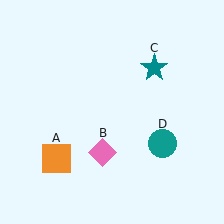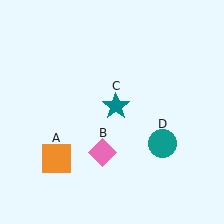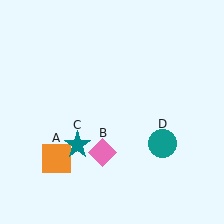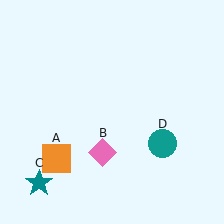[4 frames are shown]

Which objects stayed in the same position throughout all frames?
Orange square (object A) and pink diamond (object B) and teal circle (object D) remained stationary.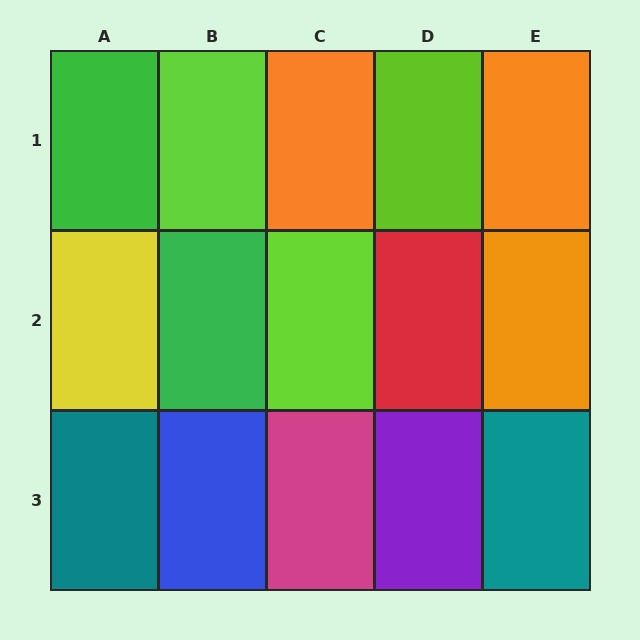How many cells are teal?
2 cells are teal.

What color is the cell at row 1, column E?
Orange.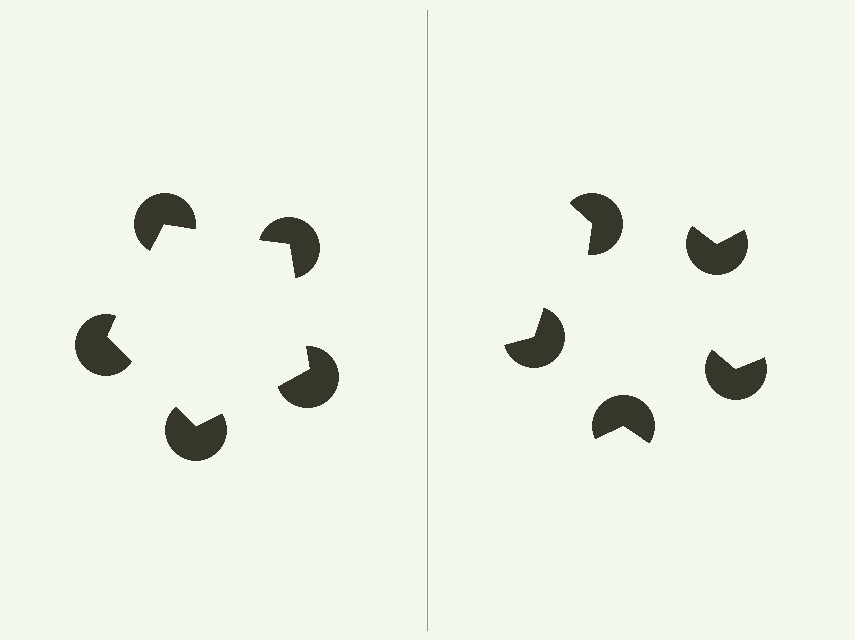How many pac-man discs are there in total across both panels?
10 — 5 on each side.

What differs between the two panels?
The pac-man discs are positioned identically on both sides; only the wedge orientations differ. On the left they align to a pentagon; on the right they are misaligned.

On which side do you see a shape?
An illusory pentagon appears on the left side. On the right side the wedge cuts are rotated, so no coherent shape forms.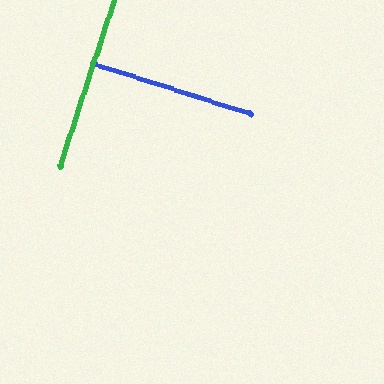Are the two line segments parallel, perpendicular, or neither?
Perpendicular — they meet at approximately 90°.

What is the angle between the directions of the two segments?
Approximately 90 degrees.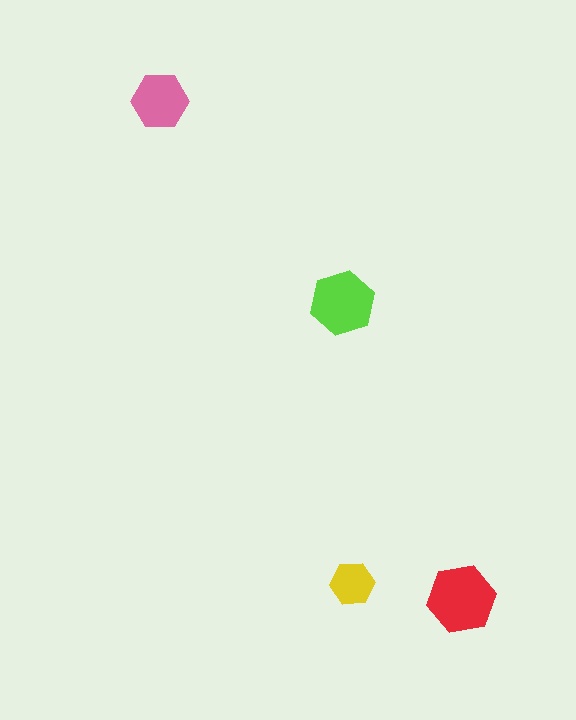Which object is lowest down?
The red hexagon is bottommost.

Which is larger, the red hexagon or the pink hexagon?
The red one.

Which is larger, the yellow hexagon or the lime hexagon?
The lime one.